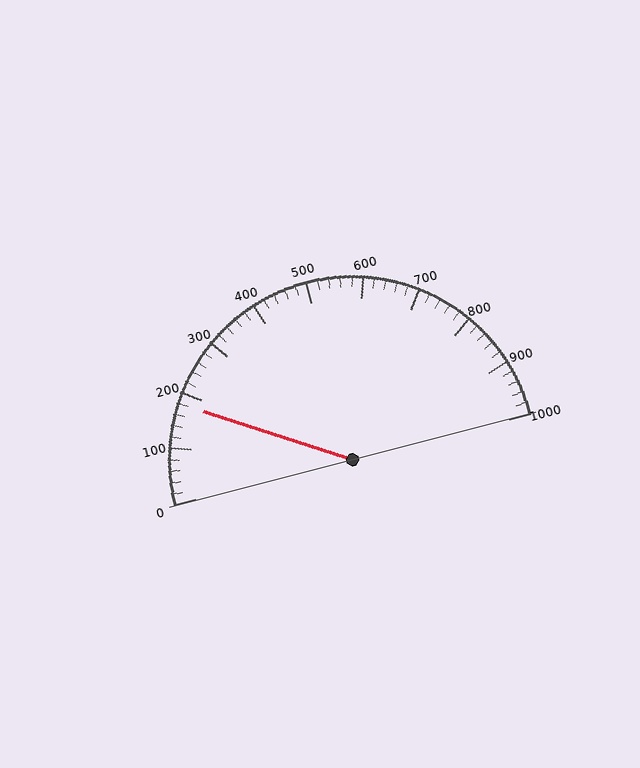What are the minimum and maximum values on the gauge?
The gauge ranges from 0 to 1000.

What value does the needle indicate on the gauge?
The needle indicates approximately 180.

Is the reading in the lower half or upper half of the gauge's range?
The reading is in the lower half of the range (0 to 1000).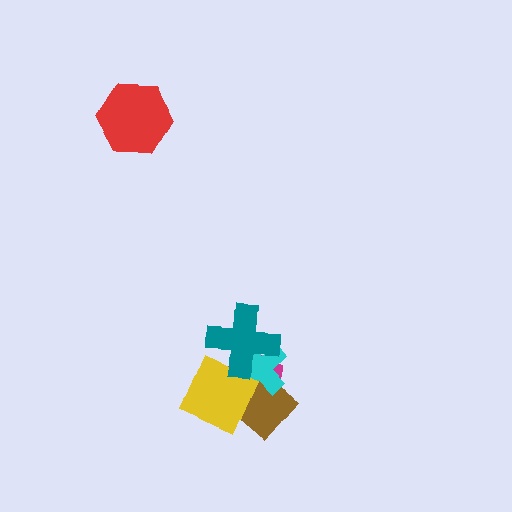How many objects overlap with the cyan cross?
4 objects overlap with the cyan cross.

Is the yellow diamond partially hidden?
Yes, it is partially covered by another shape.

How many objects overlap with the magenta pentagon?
4 objects overlap with the magenta pentagon.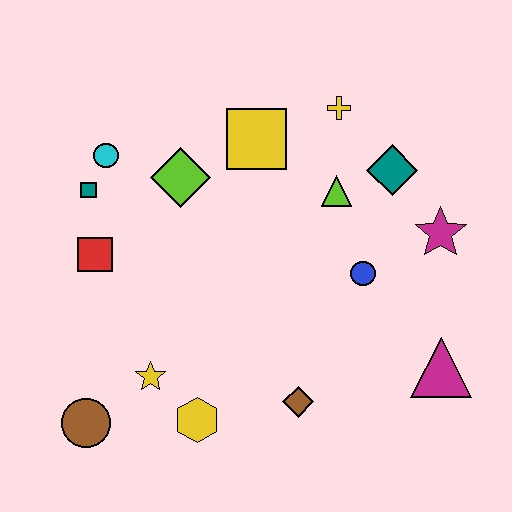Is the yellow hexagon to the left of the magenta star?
Yes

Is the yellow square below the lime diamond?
No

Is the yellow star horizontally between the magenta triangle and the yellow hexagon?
No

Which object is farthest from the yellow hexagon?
The yellow cross is farthest from the yellow hexagon.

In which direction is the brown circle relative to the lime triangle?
The brown circle is to the left of the lime triangle.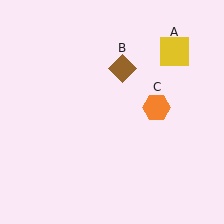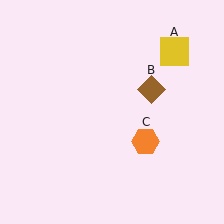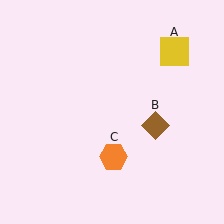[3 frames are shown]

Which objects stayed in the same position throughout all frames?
Yellow square (object A) remained stationary.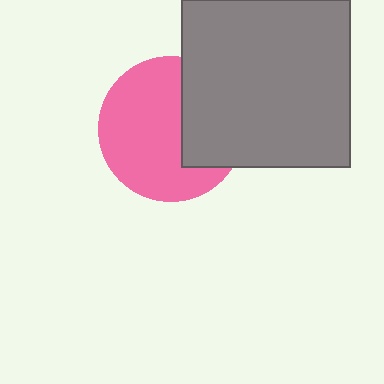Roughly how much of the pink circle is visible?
Most of it is visible (roughly 66%).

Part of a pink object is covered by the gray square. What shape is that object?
It is a circle.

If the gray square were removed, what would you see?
You would see the complete pink circle.